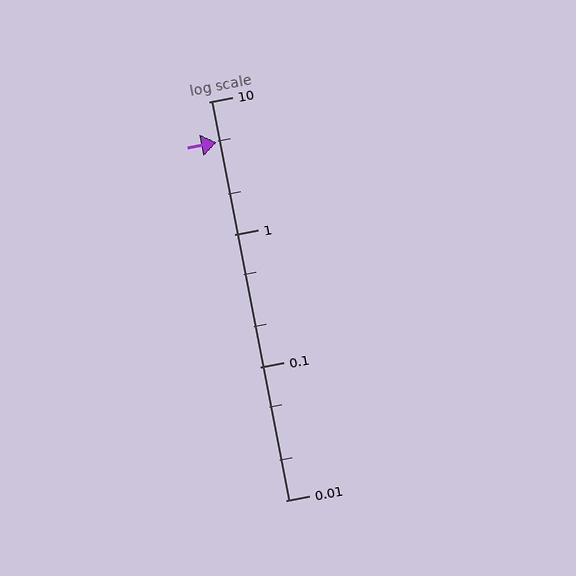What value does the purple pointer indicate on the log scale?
The pointer indicates approximately 4.9.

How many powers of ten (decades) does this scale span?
The scale spans 3 decades, from 0.01 to 10.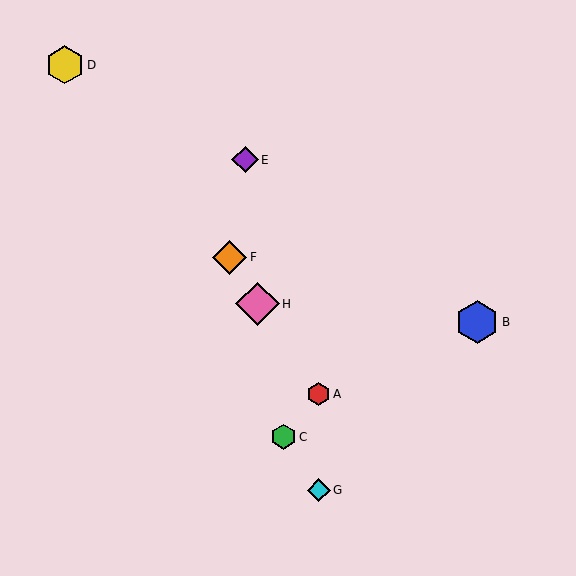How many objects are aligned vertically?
2 objects (A, G) are aligned vertically.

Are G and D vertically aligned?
No, G is at x≈319 and D is at x≈65.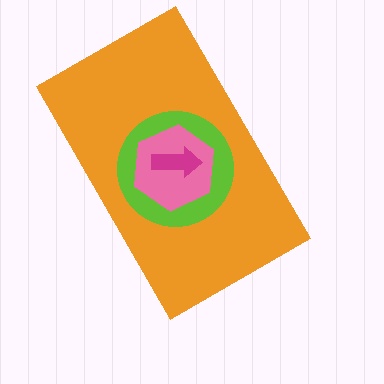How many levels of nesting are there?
4.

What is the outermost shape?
The orange rectangle.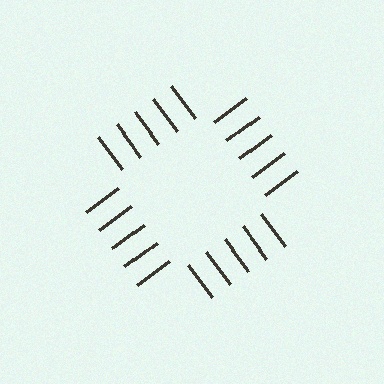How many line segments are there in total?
20 — 5 along each of the 4 edges.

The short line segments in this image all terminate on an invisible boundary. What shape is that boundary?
An illusory square — the line segments terminate on its edges but no continuous stroke is drawn.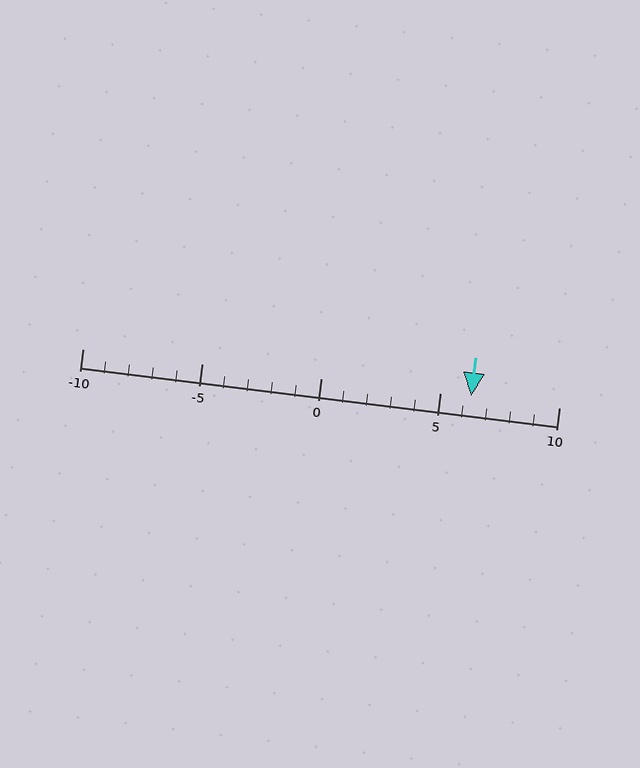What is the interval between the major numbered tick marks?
The major tick marks are spaced 5 units apart.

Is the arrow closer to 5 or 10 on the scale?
The arrow is closer to 5.